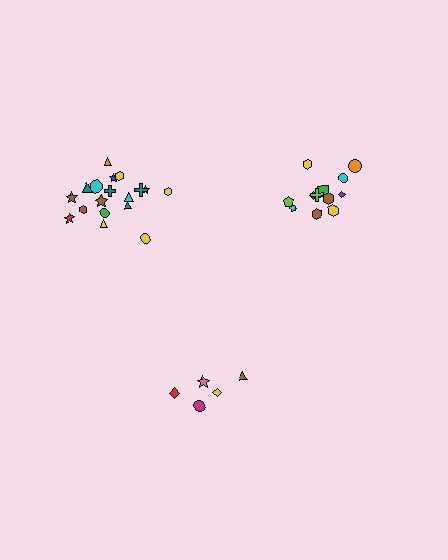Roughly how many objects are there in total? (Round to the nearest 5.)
Roughly 35 objects in total.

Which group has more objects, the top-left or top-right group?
The top-left group.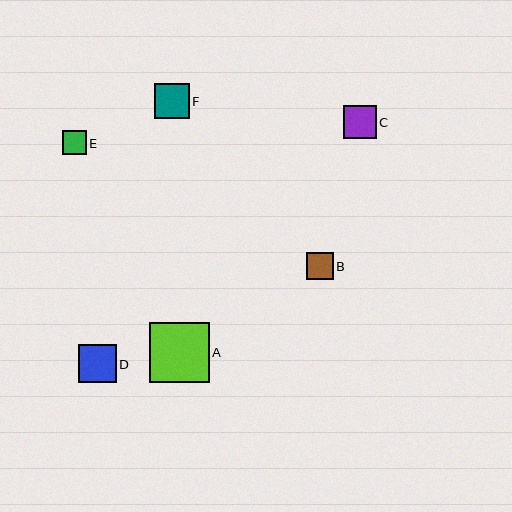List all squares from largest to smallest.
From largest to smallest: A, D, F, C, B, E.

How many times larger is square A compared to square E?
Square A is approximately 2.5 times the size of square E.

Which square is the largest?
Square A is the largest with a size of approximately 60 pixels.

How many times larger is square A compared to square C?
Square A is approximately 1.8 times the size of square C.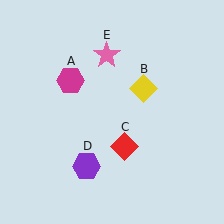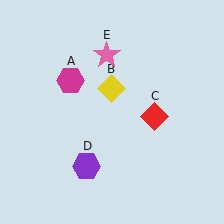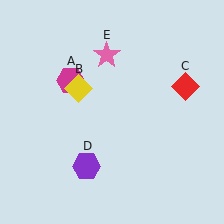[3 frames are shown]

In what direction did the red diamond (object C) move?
The red diamond (object C) moved up and to the right.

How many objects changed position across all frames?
2 objects changed position: yellow diamond (object B), red diamond (object C).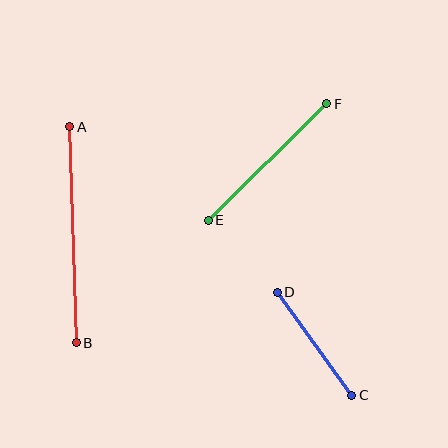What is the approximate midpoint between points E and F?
The midpoint is at approximately (267, 162) pixels.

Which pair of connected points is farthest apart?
Points A and B are farthest apart.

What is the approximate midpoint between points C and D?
The midpoint is at approximately (315, 344) pixels.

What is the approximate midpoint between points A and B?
The midpoint is at approximately (73, 235) pixels.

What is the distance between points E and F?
The distance is approximately 166 pixels.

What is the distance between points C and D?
The distance is approximately 127 pixels.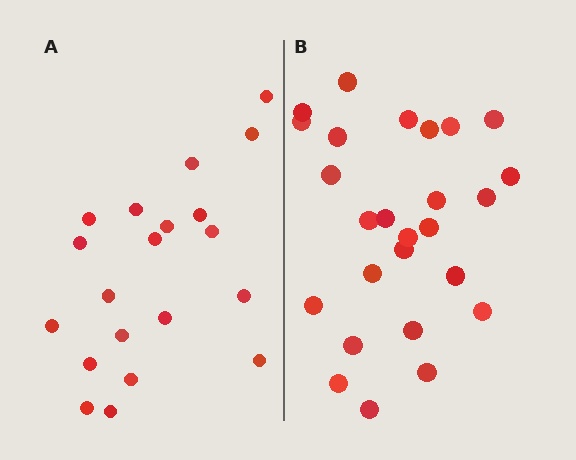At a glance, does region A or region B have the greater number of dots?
Region B (the right region) has more dots.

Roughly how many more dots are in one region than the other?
Region B has about 6 more dots than region A.